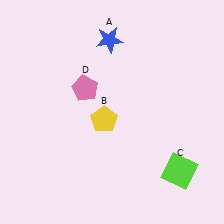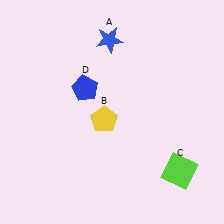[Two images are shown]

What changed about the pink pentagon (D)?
In Image 1, D is pink. In Image 2, it changed to blue.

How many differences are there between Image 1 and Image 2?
There is 1 difference between the two images.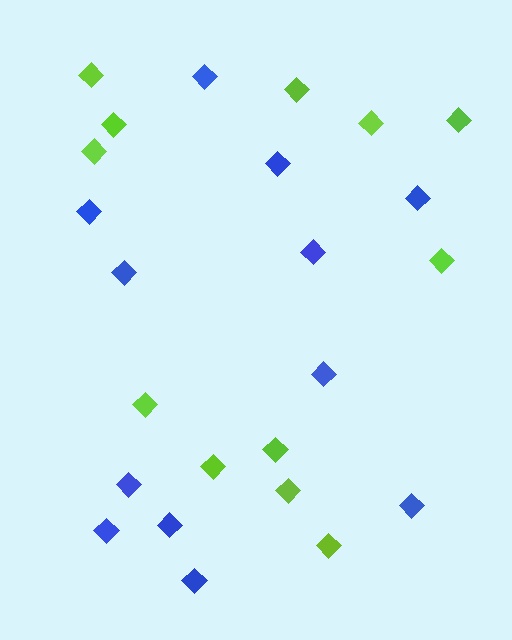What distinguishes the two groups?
There are 2 groups: one group of blue diamonds (12) and one group of lime diamonds (12).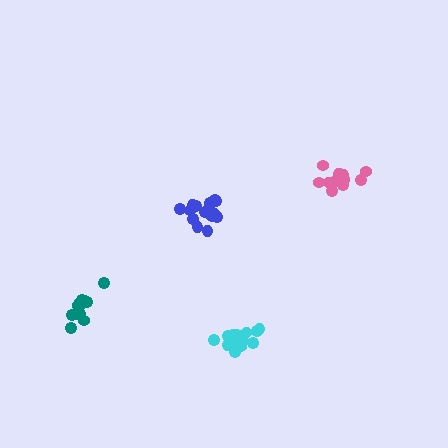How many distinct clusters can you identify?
There are 4 distinct clusters.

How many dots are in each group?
Group 1: 16 dots, Group 2: 13 dots, Group 3: 14 dots, Group 4: 12 dots (55 total).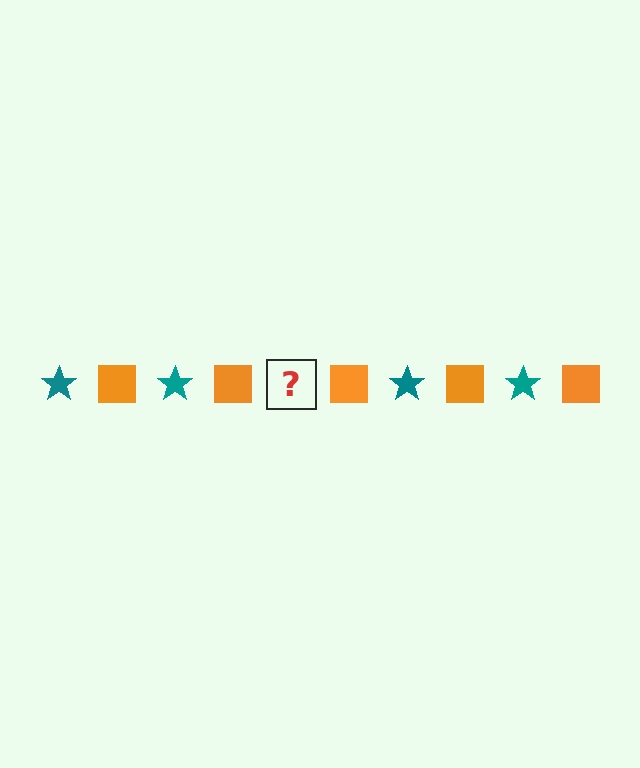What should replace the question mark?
The question mark should be replaced with a teal star.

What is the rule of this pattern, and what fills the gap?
The rule is that the pattern alternates between teal star and orange square. The gap should be filled with a teal star.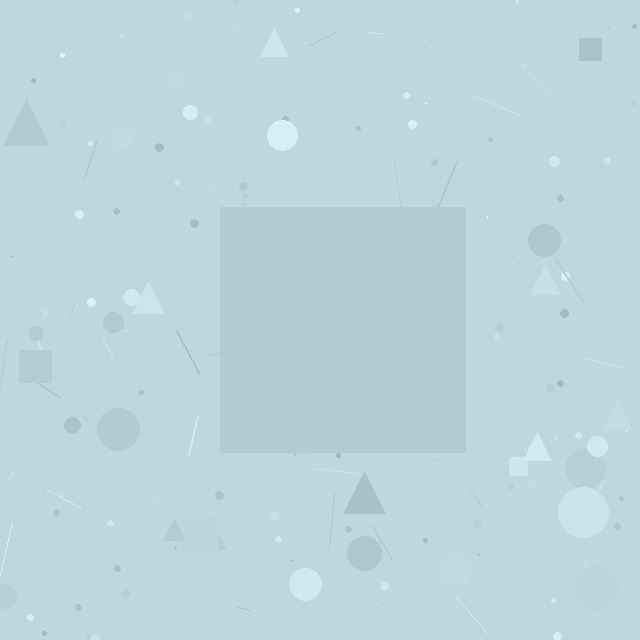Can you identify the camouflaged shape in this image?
The camouflaged shape is a square.